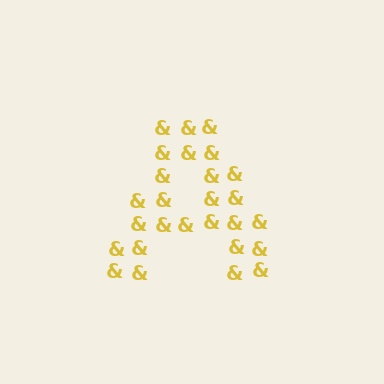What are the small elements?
The small elements are ampersands.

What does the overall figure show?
The overall figure shows the letter A.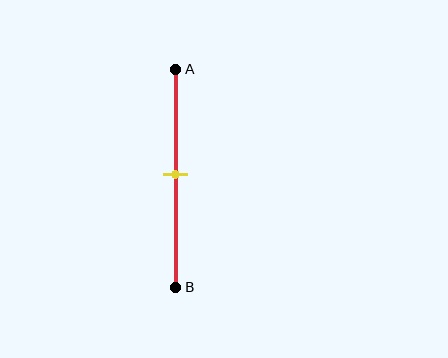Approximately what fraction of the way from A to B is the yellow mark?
The yellow mark is approximately 50% of the way from A to B.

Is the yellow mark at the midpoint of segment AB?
Yes, the mark is approximately at the midpoint.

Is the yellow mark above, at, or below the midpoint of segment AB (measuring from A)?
The yellow mark is approximately at the midpoint of segment AB.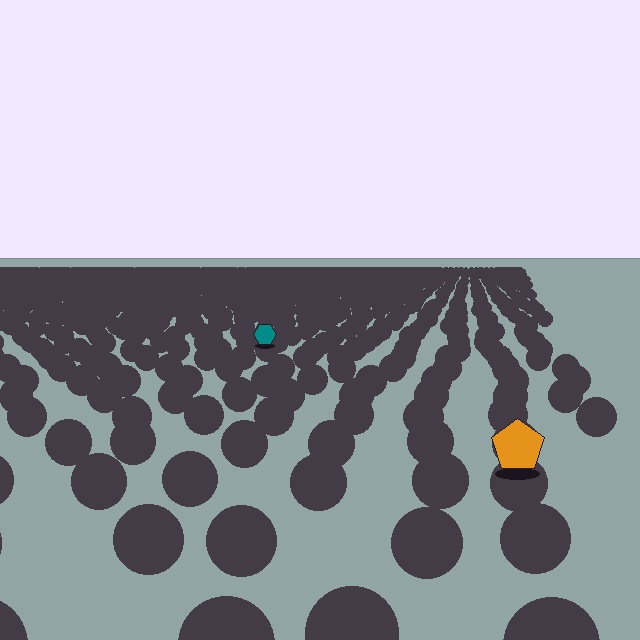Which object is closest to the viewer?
The orange pentagon is closest. The texture marks near it are larger and more spread out.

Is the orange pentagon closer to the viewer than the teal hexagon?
Yes. The orange pentagon is closer — you can tell from the texture gradient: the ground texture is coarser near it.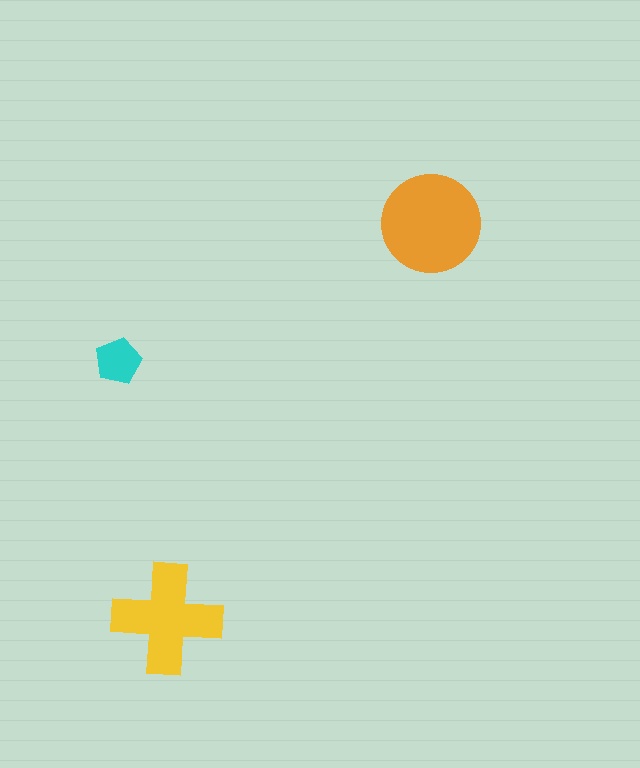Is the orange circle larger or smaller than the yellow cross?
Larger.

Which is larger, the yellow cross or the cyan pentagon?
The yellow cross.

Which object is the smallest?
The cyan pentagon.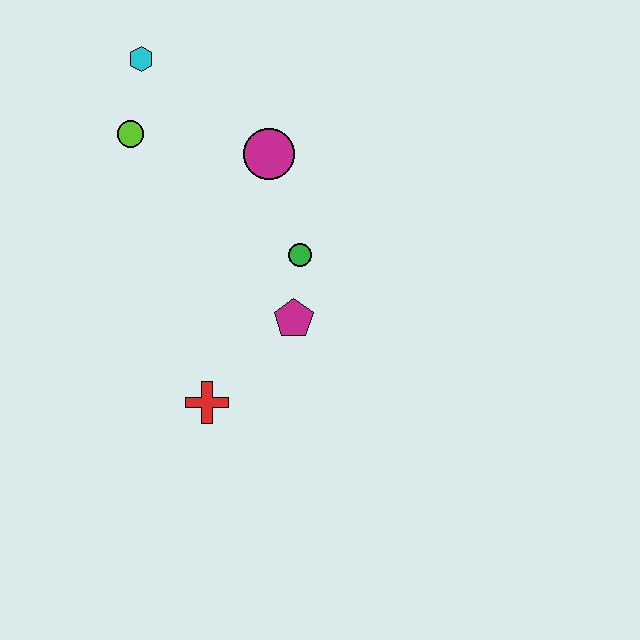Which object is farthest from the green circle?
The cyan hexagon is farthest from the green circle.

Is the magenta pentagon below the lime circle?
Yes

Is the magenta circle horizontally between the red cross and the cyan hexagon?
No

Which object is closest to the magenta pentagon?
The green circle is closest to the magenta pentagon.